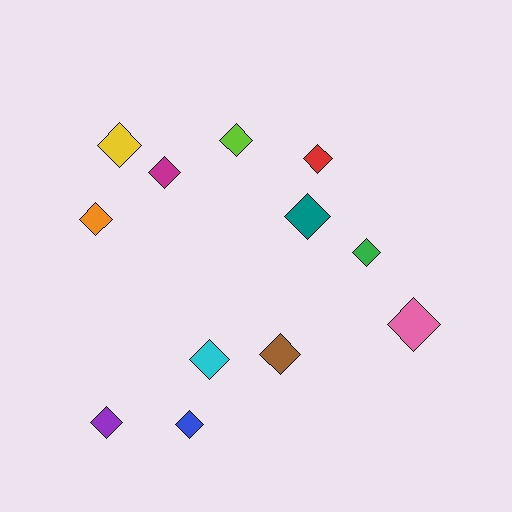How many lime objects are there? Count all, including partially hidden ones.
There is 1 lime object.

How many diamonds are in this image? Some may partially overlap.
There are 12 diamonds.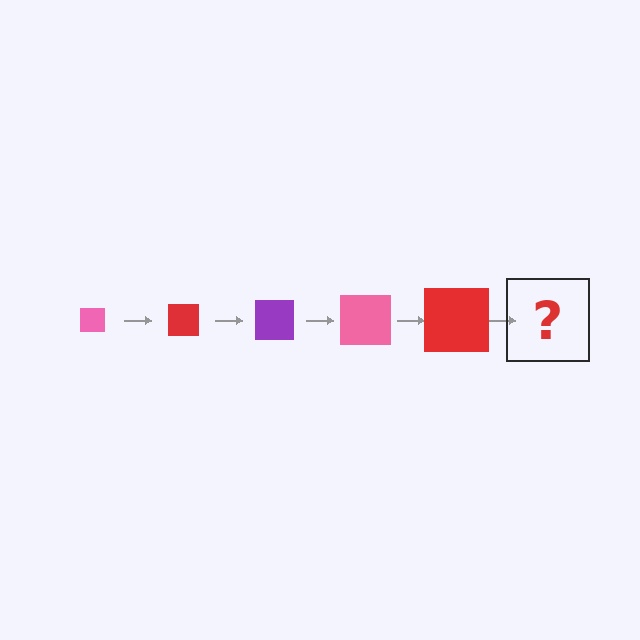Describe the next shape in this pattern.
It should be a purple square, larger than the previous one.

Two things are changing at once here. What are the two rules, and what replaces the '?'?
The two rules are that the square grows larger each step and the color cycles through pink, red, and purple. The '?' should be a purple square, larger than the previous one.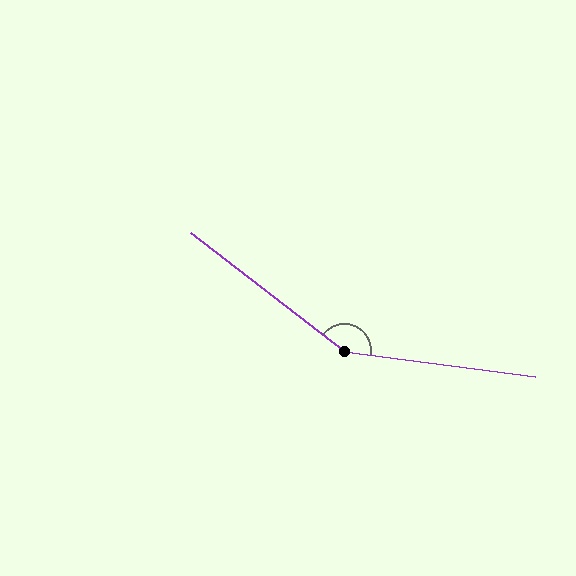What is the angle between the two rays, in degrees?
Approximately 150 degrees.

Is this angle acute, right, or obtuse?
It is obtuse.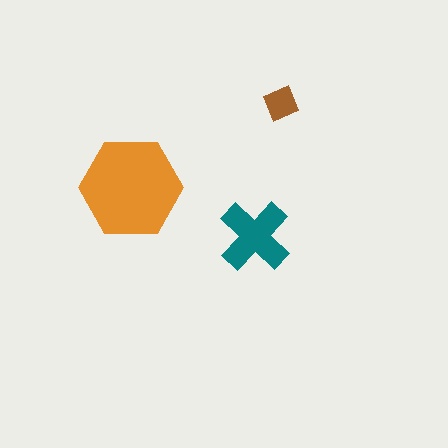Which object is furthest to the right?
The brown square is rightmost.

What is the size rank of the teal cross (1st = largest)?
2nd.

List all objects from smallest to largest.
The brown square, the teal cross, the orange hexagon.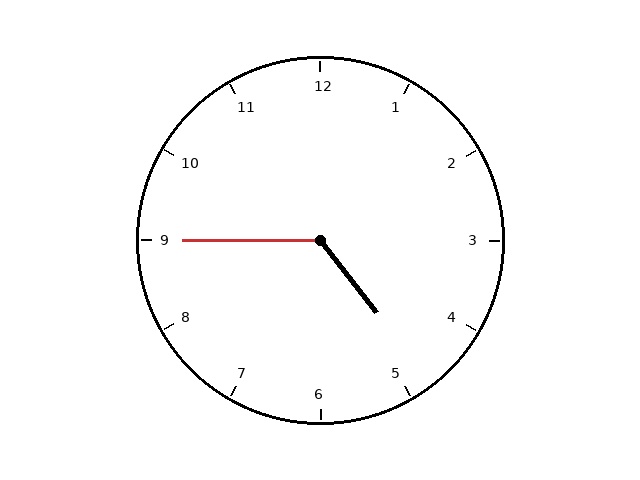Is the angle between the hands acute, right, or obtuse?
It is obtuse.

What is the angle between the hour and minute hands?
Approximately 128 degrees.